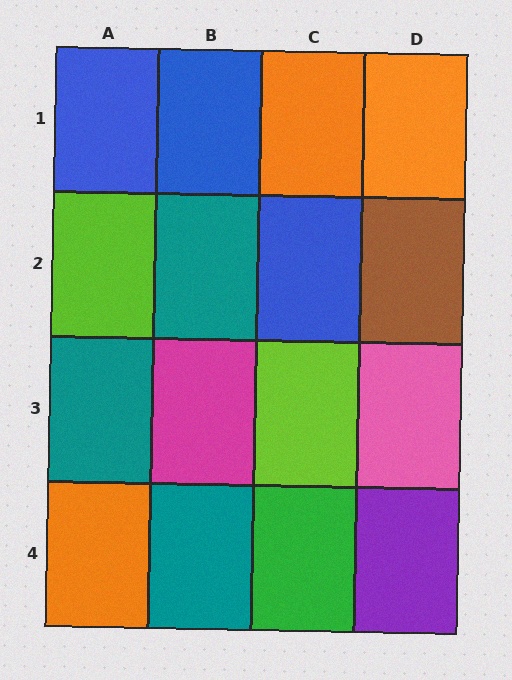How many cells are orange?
3 cells are orange.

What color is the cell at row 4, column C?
Green.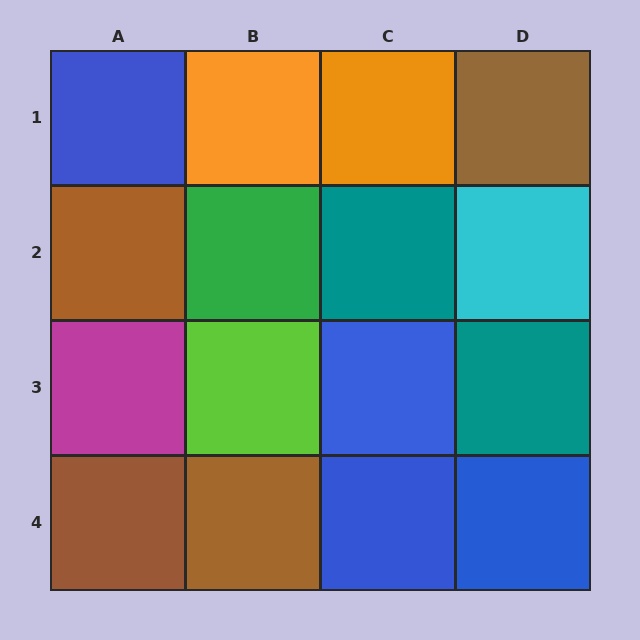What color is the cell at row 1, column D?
Brown.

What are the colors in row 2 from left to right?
Brown, green, teal, cyan.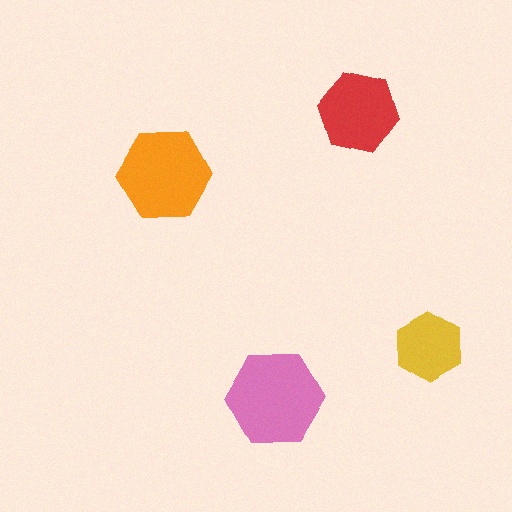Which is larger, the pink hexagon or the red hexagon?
The pink one.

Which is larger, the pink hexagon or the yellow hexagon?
The pink one.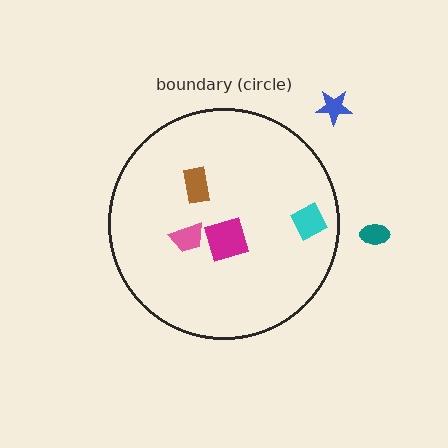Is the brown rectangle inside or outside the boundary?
Inside.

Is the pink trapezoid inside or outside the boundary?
Inside.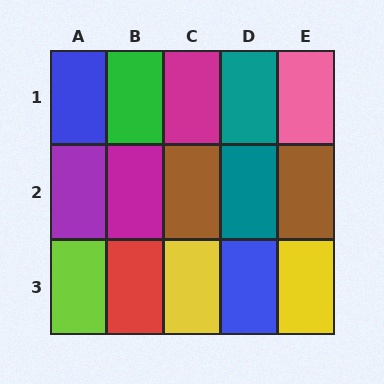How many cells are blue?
2 cells are blue.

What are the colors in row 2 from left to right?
Purple, magenta, brown, teal, brown.